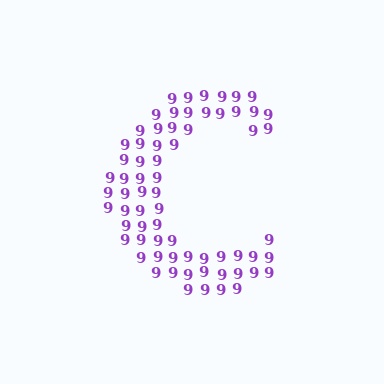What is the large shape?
The large shape is the letter C.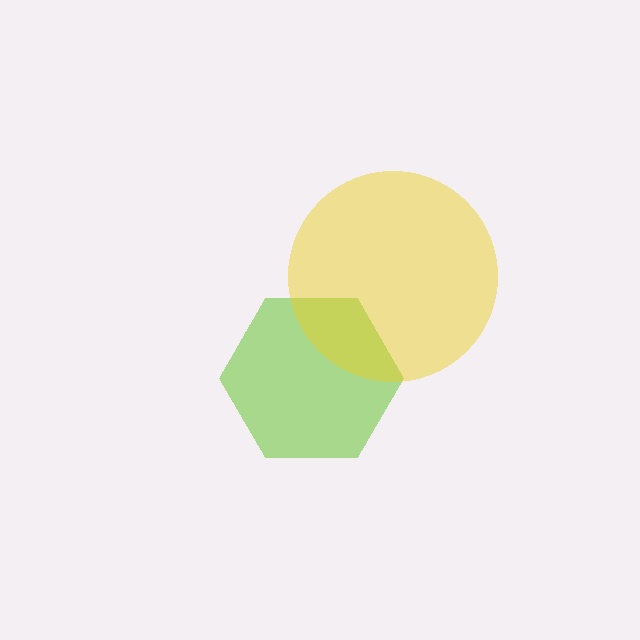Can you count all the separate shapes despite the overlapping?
Yes, there are 2 separate shapes.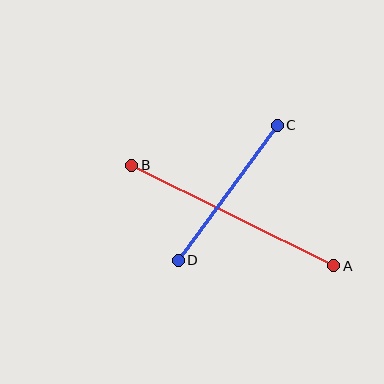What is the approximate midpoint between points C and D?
The midpoint is at approximately (228, 193) pixels.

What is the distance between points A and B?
The distance is approximately 225 pixels.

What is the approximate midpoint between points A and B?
The midpoint is at approximately (233, 215) pixels.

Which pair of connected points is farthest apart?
Points A and B are farthest apart.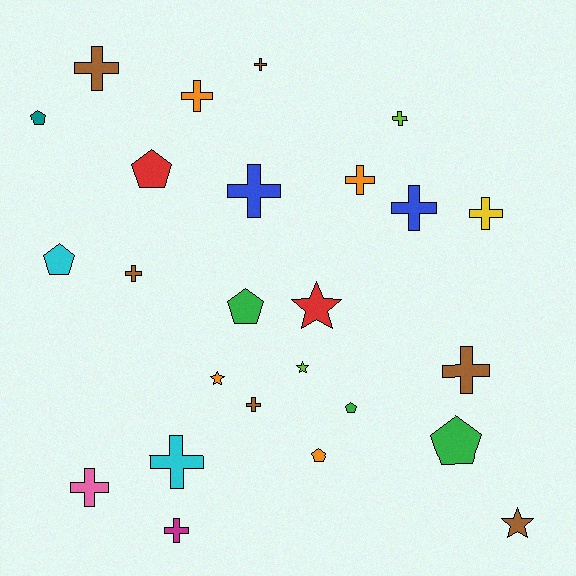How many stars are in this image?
There are 4 stars.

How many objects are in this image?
There are 25 objects.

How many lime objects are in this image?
There are 2 lime objects.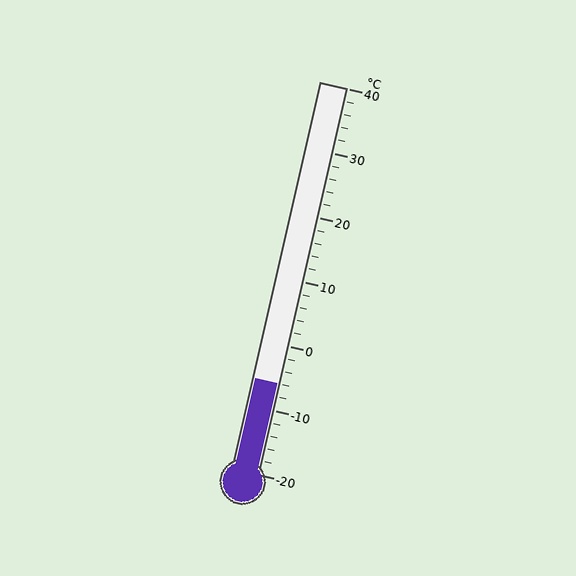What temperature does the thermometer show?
The thermometer shows approximately -6°C.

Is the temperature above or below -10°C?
The temperature is above -10°C.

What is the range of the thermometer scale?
The thermometer scale ranges from -20°C to 40°C.